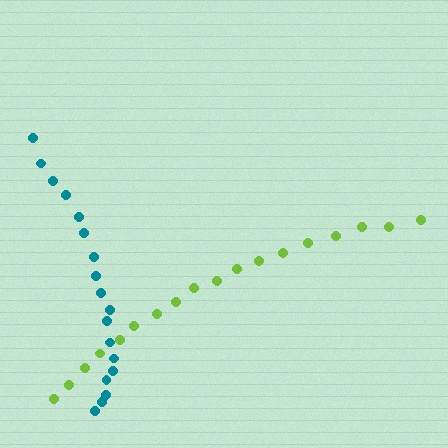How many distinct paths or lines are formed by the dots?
There are 2 distinct paths.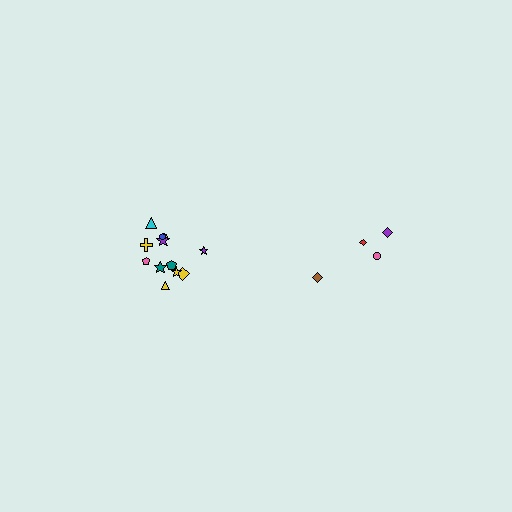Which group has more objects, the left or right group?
The left group.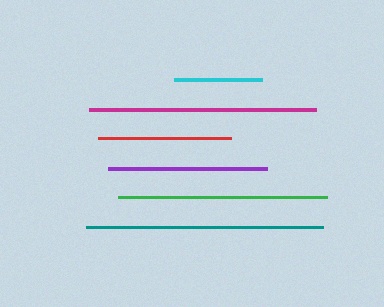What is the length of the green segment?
The green segment is approximately 209 pixels long.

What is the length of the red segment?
The red segment is approximately 133 pixels long.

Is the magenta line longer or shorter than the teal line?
The teal line is longer than the magenta line.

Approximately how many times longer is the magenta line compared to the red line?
The magenta line is approximately 1.7 times the length of the red line.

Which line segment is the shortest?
The cyan line is the shortest at approximately 88 pixels.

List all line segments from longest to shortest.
From longest to shortest: teal, magenta, green, purple, red, cyan.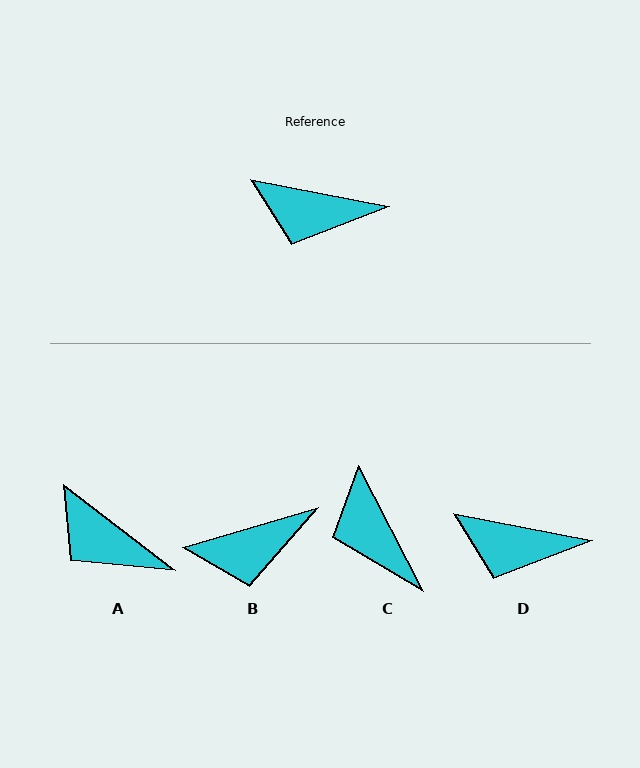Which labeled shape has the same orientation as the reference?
D.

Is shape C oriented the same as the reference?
No, it is off by about 52 degrees.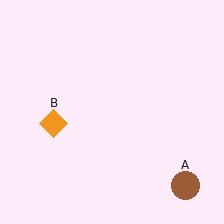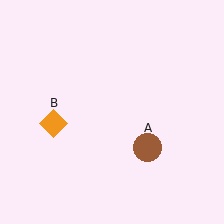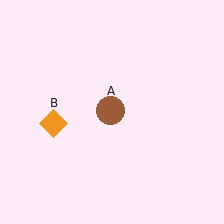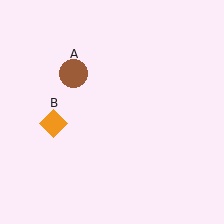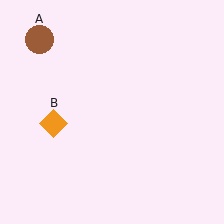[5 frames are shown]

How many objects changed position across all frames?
1 object changed position: brown circle (object A).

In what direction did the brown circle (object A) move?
The brown circle (object A) moved up and to the left.